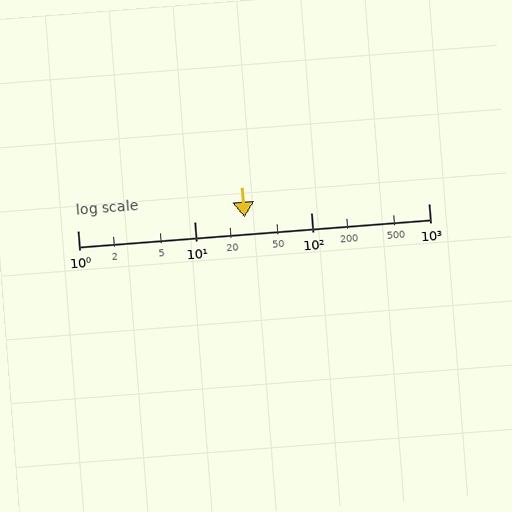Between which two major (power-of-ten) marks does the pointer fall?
The pointer is between 10 and 100.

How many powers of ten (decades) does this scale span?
The scale spans 3 decades, from 1 to 1000.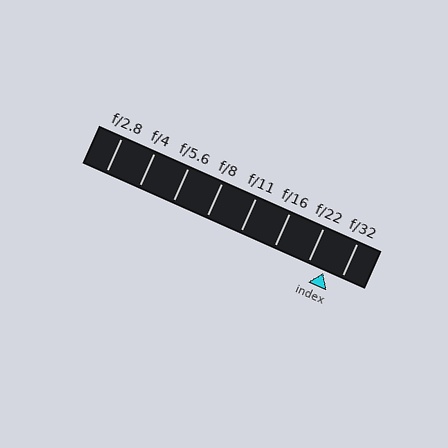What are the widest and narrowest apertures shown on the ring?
The widest aperture shown is f/2.8 and the narrowest is f/32.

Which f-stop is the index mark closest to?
The index mark is closest to f/22.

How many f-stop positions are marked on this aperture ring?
There are 8 f-stop positions marked.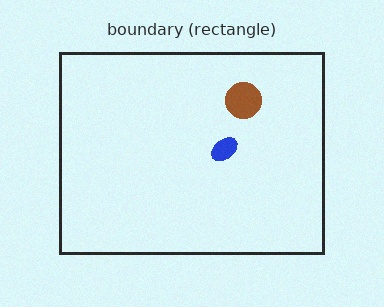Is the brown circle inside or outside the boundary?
Inside.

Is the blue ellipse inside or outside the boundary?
Inside.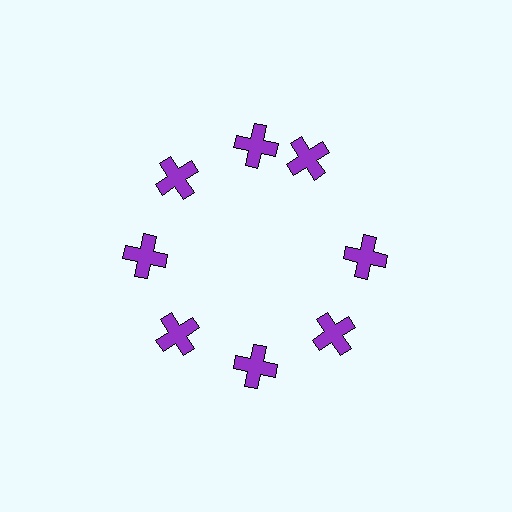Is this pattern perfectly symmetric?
No. The 8 purple crosses are arranged in a ring, but one element near the 2 o'clock position is rotated out of alignment along the ring, breaking the 8-fold rotational symmetry.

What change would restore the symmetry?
The symmetry would be restored by rotating it back into even spacing with its neighbors so that all 8 crosses sit at equal angles and equal distance from the center.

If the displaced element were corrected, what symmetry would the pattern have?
It would have 8-fold rotational symmetry — the pattern would map onto itself every 45 degrees.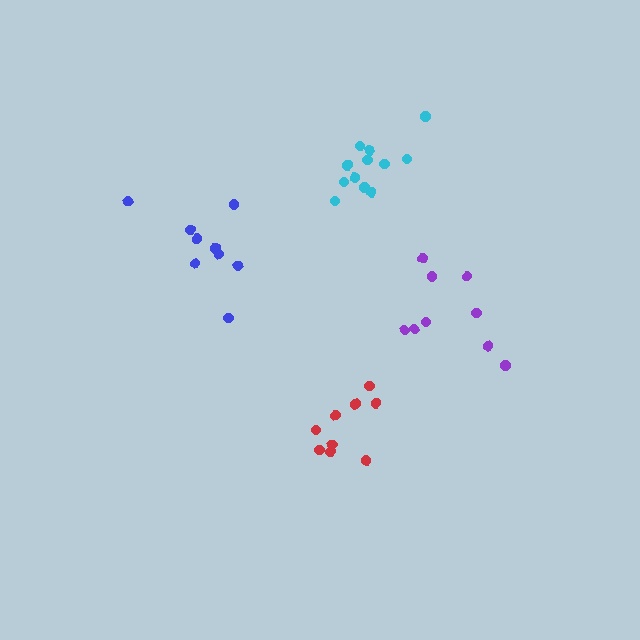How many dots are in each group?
Group 1: 9 dots, Group 2: 12 dots, Group 3: 9 dots, Group 4: 9 dots (39 total).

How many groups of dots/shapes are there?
There are 4 groups.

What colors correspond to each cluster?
The clusters are colored: red, cyan, blue, purple.